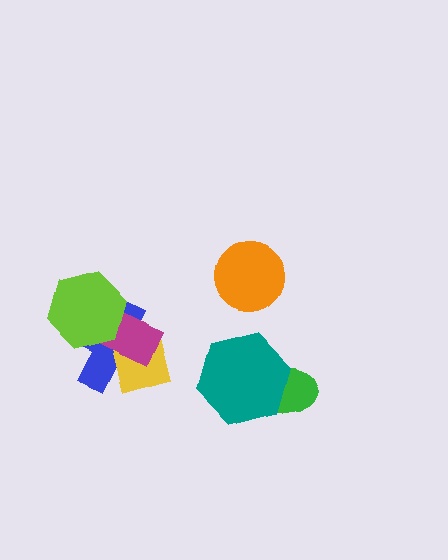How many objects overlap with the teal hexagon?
1 object overlaps with the teal hexagon.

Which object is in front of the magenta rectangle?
The lime hexagon is in front of the magenta rectangle.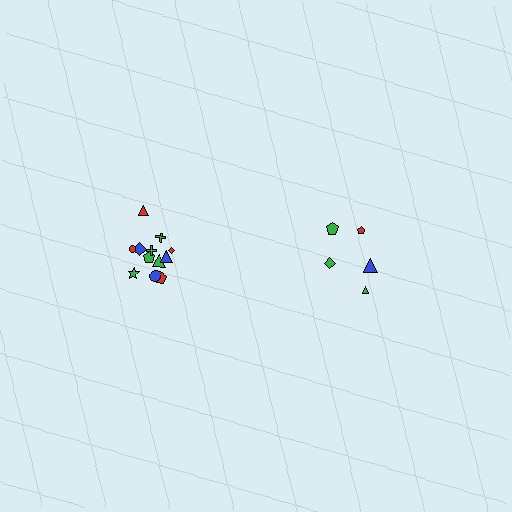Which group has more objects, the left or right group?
The left group.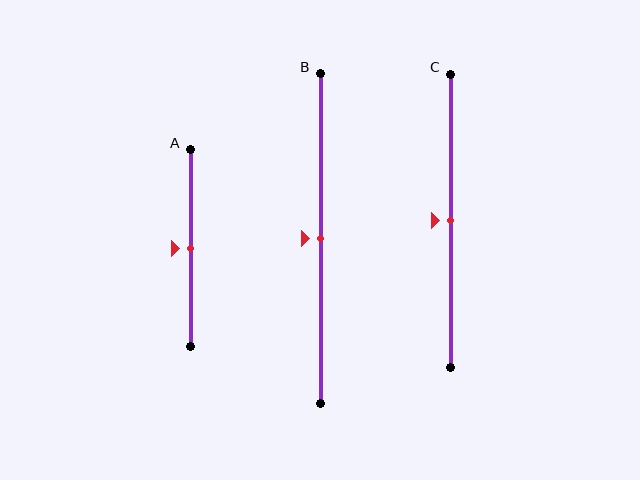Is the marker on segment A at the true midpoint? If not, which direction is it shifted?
Yes, the marker on segment A is at the true midpoint.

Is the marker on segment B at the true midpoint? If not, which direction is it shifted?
Yes, the marker on segment B is at the true midpoint.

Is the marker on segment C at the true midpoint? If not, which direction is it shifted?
Yes, the marker on segment C is at the true midpoint.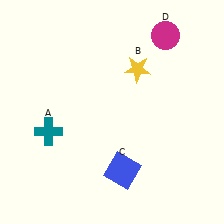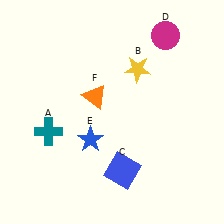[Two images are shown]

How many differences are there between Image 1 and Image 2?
There are 2 differences between the two images.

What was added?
A blue star (E), an orange triangle (F) were added in Image 2.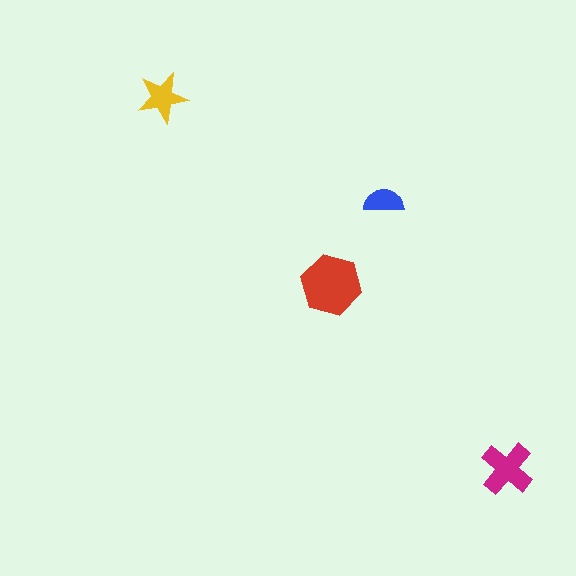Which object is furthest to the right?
The magenta cross is rightmost.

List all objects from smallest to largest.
The blue semicircle, the yellow star, the magenta cross, the red hexagon.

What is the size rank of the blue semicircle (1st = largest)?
4th.